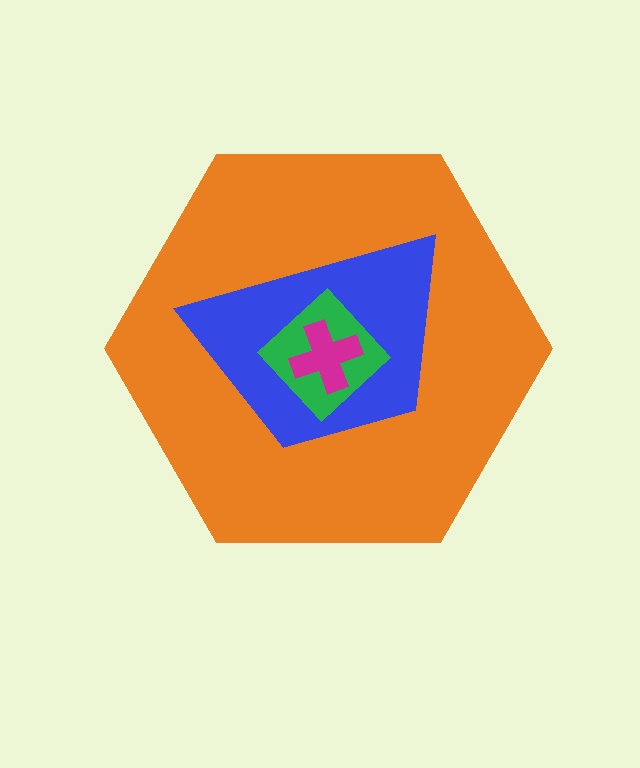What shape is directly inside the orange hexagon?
The blue trapezoid.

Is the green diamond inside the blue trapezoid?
Yes.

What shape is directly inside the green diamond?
The magenta cross.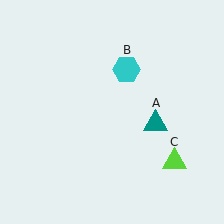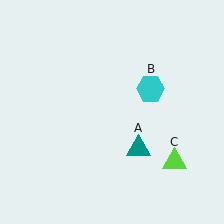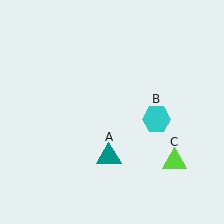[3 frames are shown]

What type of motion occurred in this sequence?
The teal triangle (object A), cyan hexagon (object B) rotated clockwise around the center of the scene.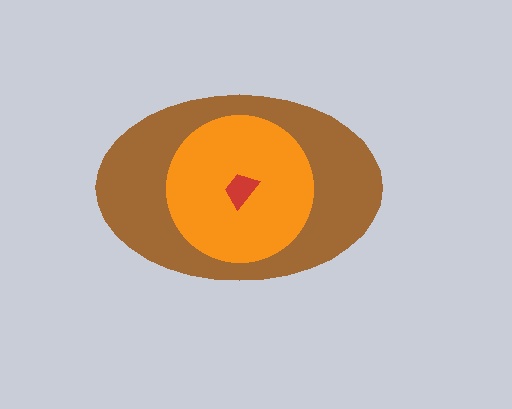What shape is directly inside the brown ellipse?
The orange circle.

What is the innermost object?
The red trapezoid.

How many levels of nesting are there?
3.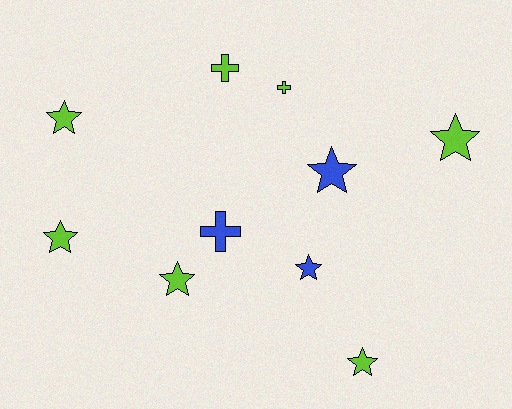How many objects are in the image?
There are 10 objects.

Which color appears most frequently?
Lime, with 7 objects.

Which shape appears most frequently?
Star, with 7 objects.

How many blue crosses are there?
There is 1 blue cross.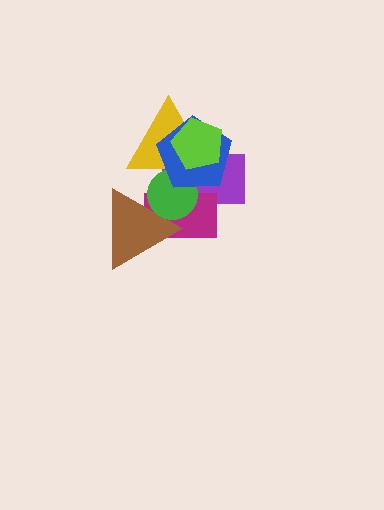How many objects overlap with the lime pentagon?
3 objects overlap with the lime pentagon.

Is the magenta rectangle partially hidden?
Yes, it is partially covered by another shape.